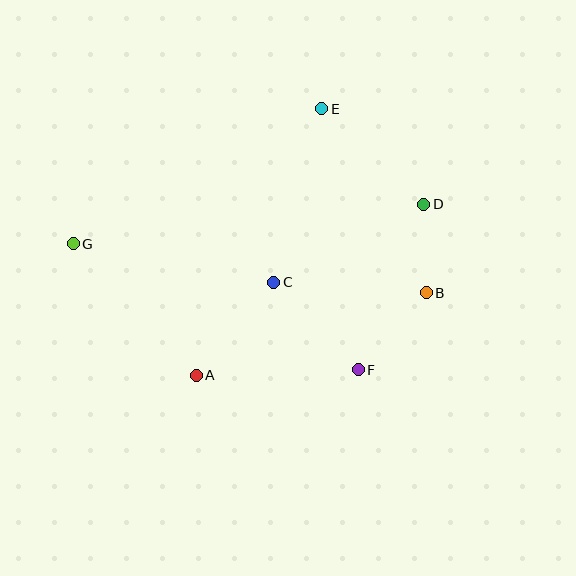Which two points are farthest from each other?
Points B and G are farthest from each other.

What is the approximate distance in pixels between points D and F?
The distance between D and F is approximately 178 pixels.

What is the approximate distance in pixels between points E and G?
The distance between E and G is approximately 283 pixels.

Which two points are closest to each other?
Points B and D are closest to each other.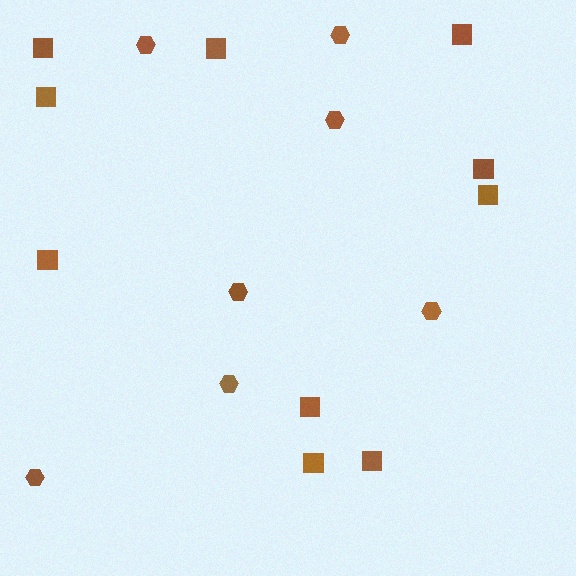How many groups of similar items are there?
There are 2 groups: one group of squares (10) and one group of hexagons (7).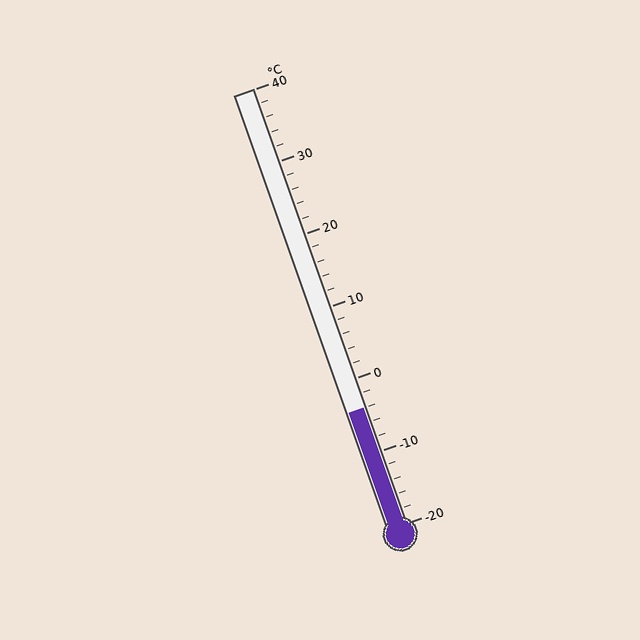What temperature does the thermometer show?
The thermometer shows approximately -4°C.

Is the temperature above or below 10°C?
The temperature is below 10°C.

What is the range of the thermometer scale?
The thermometer scale ranges from -20°C to 40°C.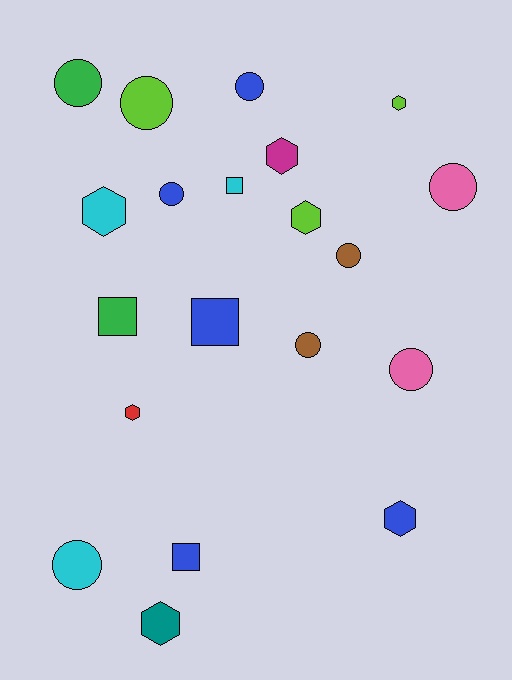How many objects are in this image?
There are 20 objects.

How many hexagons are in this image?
There are 7 hexagons.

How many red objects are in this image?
There is 1 red object.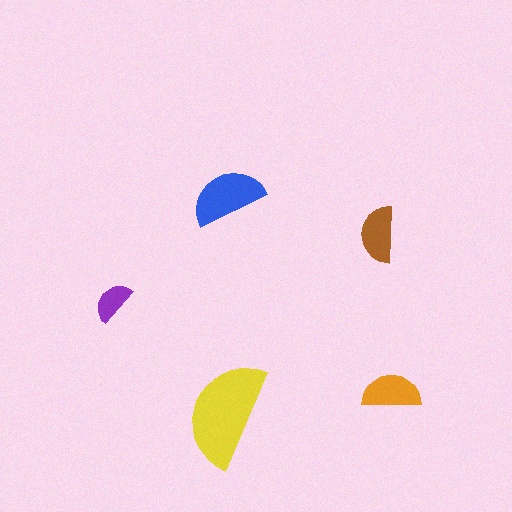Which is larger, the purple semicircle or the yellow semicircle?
The yellow one.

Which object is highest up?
The blue semicircle is topmost.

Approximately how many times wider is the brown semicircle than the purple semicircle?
About 1.5 times wider.